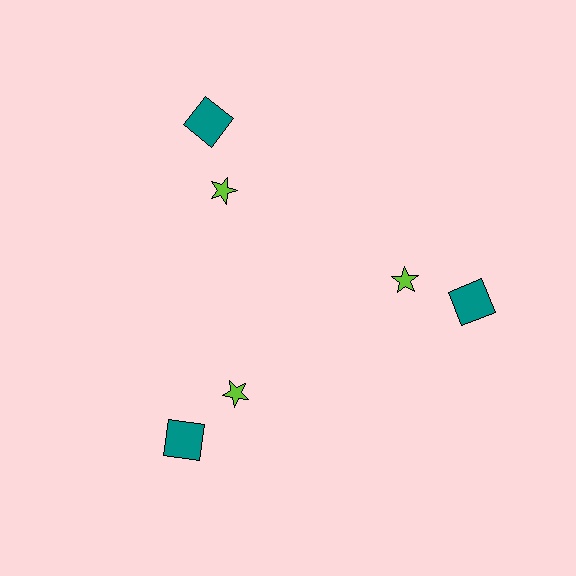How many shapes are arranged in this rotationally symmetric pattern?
There are 6 shapes, arranged in 3 groups of 2.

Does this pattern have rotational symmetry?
Yes, this pattern has 3-fold rotational symmetry. It looks the same after rotating 120 degrees around the center.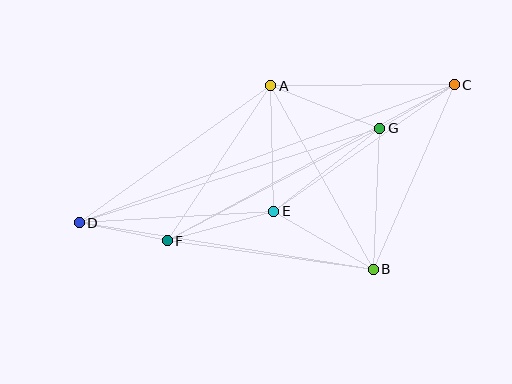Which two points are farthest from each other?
Points C and D are farthest from each other.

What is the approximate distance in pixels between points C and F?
The distance between C and F is approximately 327 pixels.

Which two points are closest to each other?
Points C and G are closest to each other.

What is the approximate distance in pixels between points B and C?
The distance between B and C is approximately 201 pixels.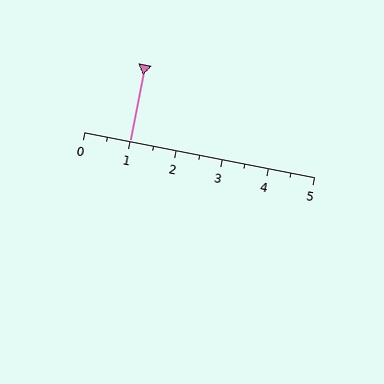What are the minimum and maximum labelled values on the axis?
The axis runs from 0 to 5.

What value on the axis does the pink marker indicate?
The marker indicates approximately 1.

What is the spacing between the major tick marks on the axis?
The major ticks are spaced 1 apart.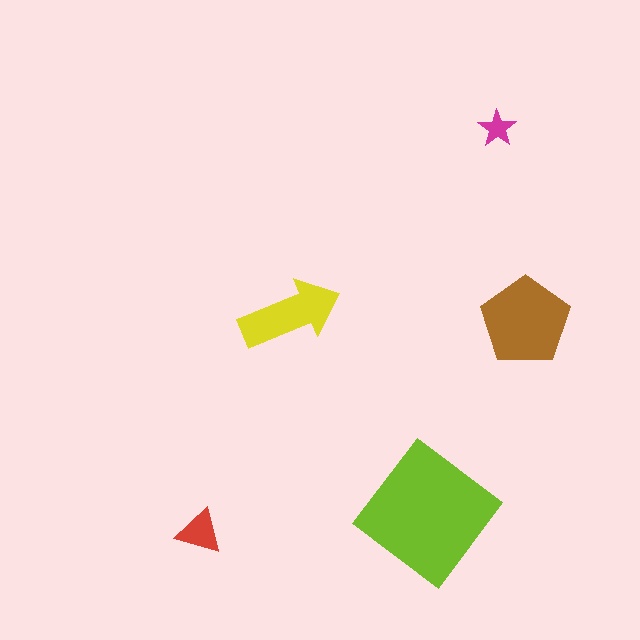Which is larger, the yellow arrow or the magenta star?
The yellow arrow.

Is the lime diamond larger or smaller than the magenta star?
Larger.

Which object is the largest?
The lime diamond.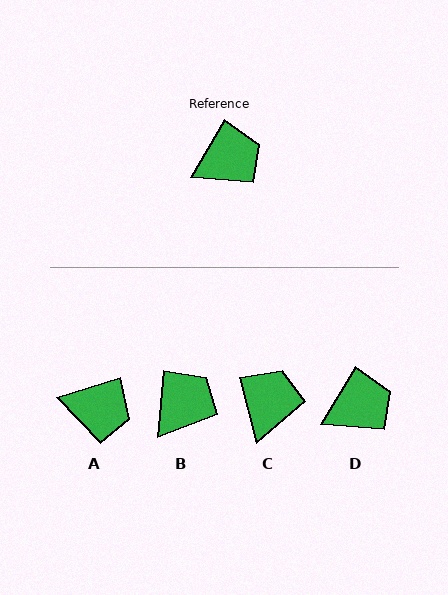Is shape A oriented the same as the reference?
No, it is off by about 42 degrees.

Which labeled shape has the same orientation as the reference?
D.